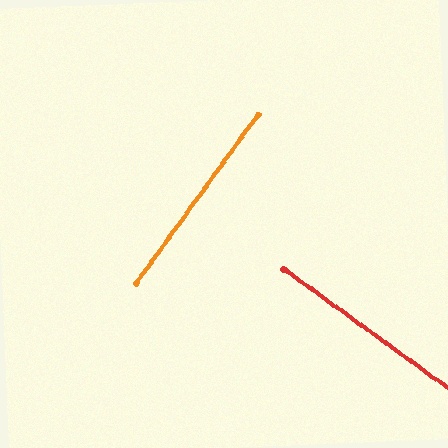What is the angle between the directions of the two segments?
Approximately 90 degrees.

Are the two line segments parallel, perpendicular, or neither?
Perpendicular — they meet at approximately 90°.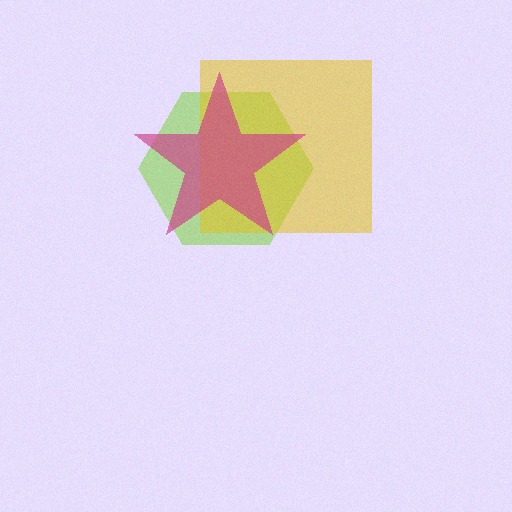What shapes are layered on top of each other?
The layered shapes are: a lime hexagon, a yellow square, a magenta star.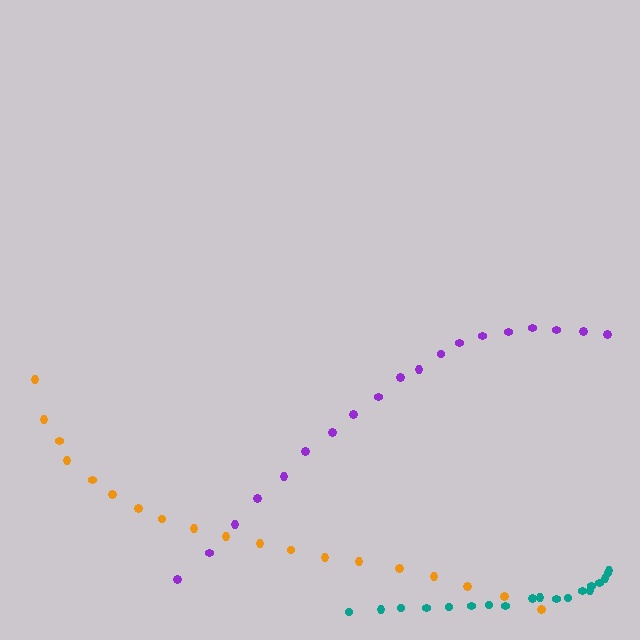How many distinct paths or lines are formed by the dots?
There are 3 distinct paths.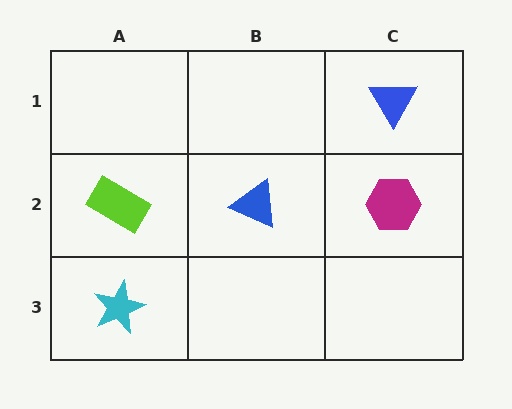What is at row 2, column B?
A blue triangle.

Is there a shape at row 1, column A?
No, that cell is empty.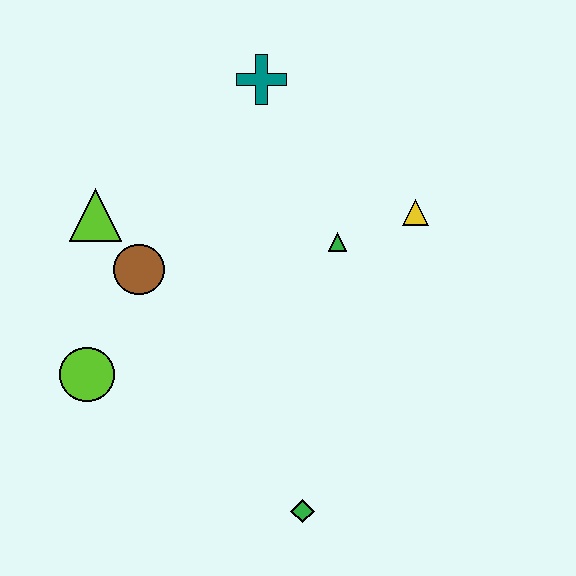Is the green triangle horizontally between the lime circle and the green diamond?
No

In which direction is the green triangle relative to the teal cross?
The green triangle is below the teal cross.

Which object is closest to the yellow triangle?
The green triangle is closest to the yellow triangle.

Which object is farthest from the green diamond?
The teal cross is farthest from the green diamond.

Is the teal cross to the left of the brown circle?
No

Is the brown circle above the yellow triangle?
No